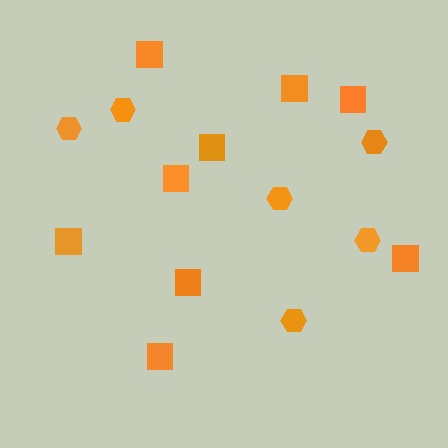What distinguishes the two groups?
There are 2 groups: one group of hexagons (6) and one group of squares (9).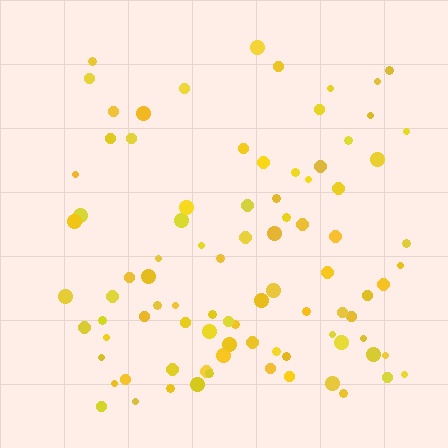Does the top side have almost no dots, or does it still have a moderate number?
Still a moderate number, just noticeably fewer than the bottom.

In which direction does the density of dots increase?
From top to bottom, with the bottom side densest.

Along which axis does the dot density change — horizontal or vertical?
Vertical.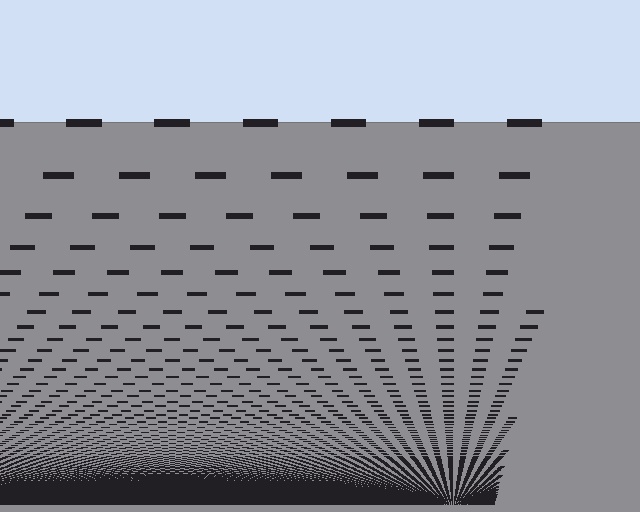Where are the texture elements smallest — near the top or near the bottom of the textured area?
Near the bottom.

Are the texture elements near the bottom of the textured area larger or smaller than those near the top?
Smaller. The gradient is inverted — elements near the bottom are smaller and denser.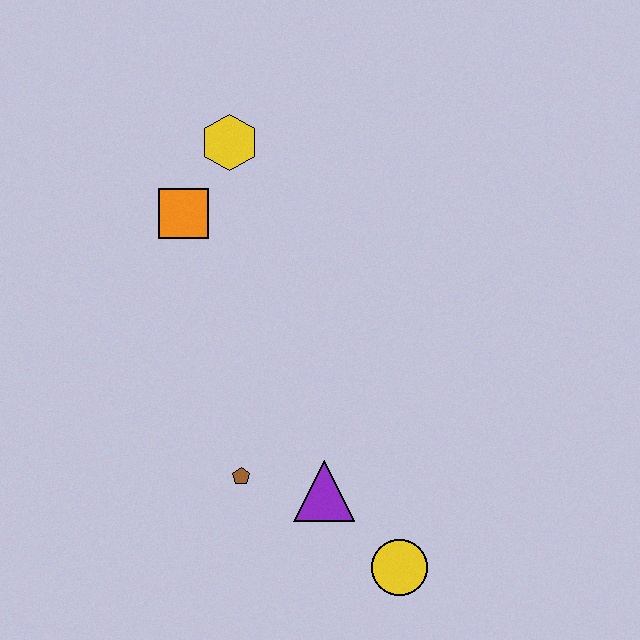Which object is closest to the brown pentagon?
The purple triangle is closest to the brown pentagon.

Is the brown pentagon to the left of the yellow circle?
Yes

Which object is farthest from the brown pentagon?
The yellow hexagon is farthest from the brown pentagon.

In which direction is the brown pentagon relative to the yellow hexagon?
The brown pentagon is below the yellow hexagon.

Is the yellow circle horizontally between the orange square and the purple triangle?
No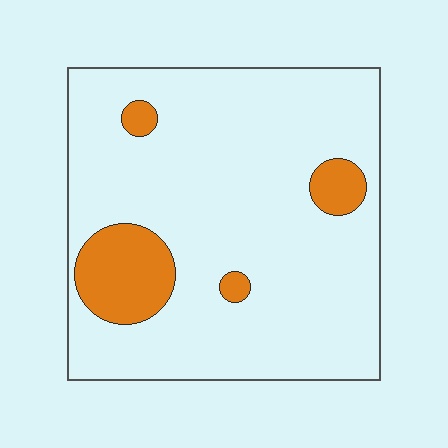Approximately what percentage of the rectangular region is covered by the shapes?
Approximately 15%.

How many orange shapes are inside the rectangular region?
4.